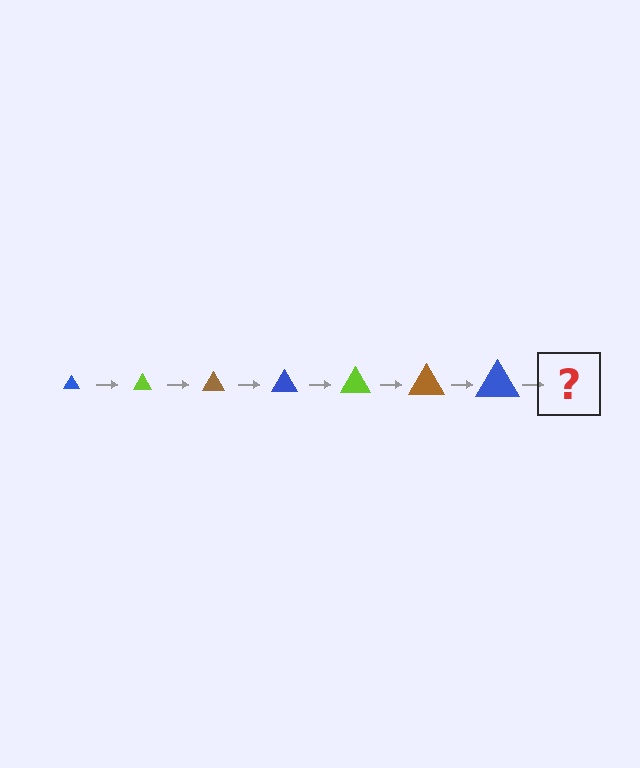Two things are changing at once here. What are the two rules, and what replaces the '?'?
The two rules are that the triangle grows larger each step and the color cycles through blue, lime, and brown. The '?' should be a lime triangle, larger than the previous one.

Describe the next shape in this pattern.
It should be a lime triangle, larger than the previous one.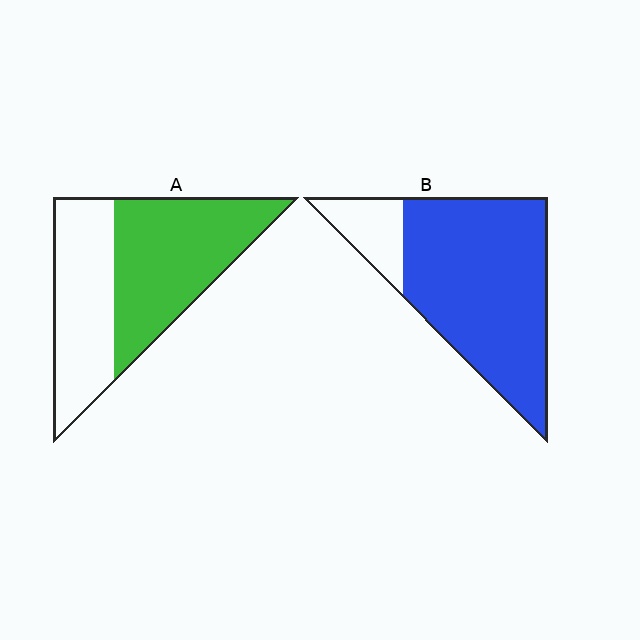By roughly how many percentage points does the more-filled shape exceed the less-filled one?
By roughly 25 percentage points (B over A).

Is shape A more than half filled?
Yes.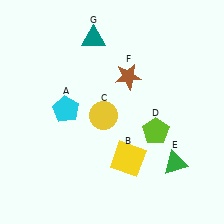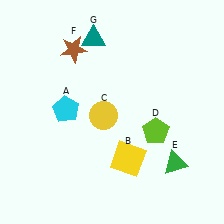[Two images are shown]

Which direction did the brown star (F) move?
The brown star (F) moved left.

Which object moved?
The brown star (F) moved left.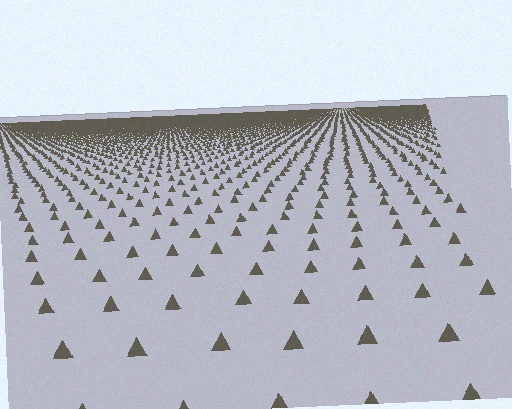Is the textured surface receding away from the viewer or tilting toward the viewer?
The surface is receding away from the viewer. Texture elements get smaller and denser toward the top.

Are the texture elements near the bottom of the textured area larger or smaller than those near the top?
Larger. Near the bottom, elements are closer to the viewer and appear at a bigger on-screen size.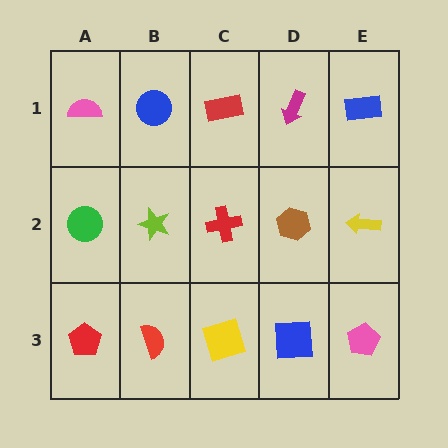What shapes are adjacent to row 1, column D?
A brown hexagon (row 2, column D), a red rectangle (row 1, column C), a blue rectangle (row 1, column E).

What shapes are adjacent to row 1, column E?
A yellow arrow (row 2, column E), a magenta arrow (row 1, column D).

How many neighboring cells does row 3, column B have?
3.